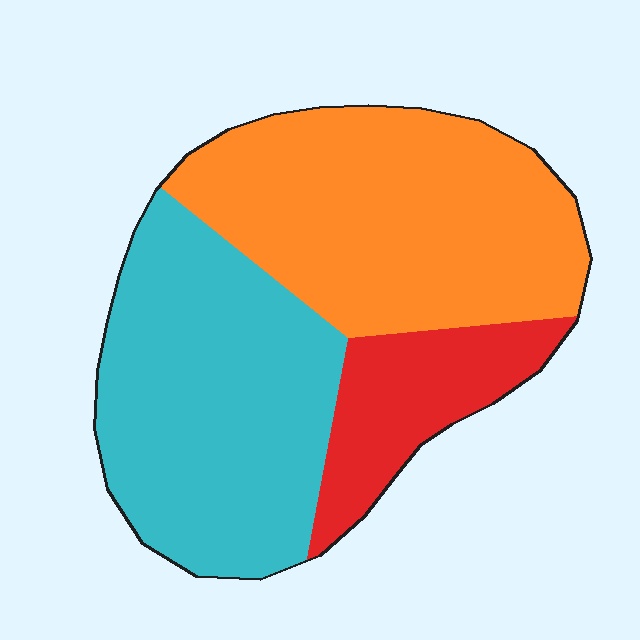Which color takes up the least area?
Red, at roughly 15%.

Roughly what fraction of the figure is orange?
Orange takes up about two fifths (2/5) of the figure.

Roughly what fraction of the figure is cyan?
Cyan takes up about two fifths (2/5) of the figure.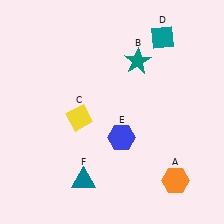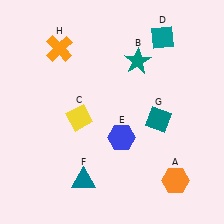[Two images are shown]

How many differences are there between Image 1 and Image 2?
There are 2 differences between the two images.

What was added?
A teal diamond (G), an orange cross (H) were added in Image 2.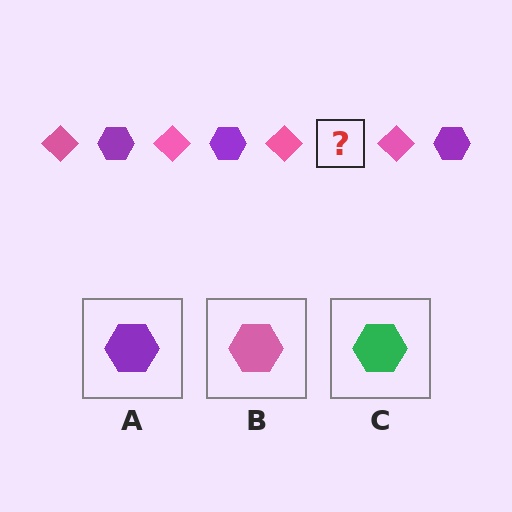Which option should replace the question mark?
Option A.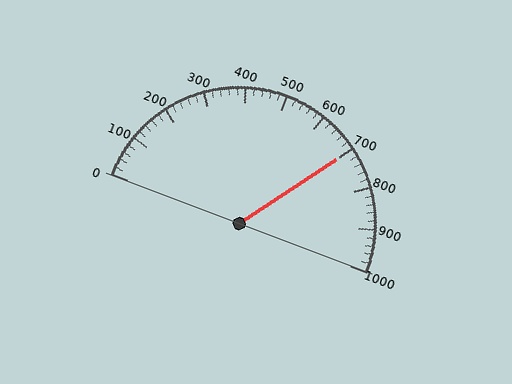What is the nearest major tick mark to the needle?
The nearest major tick mark is 700.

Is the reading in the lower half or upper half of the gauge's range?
The reading is in the upper half of the range (0 to 1000).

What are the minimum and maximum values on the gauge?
The gauge ranges from 0 to 1000.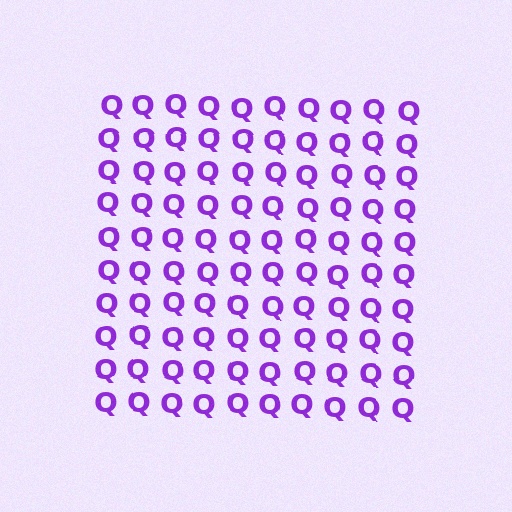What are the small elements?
The small elements are letter Q's.